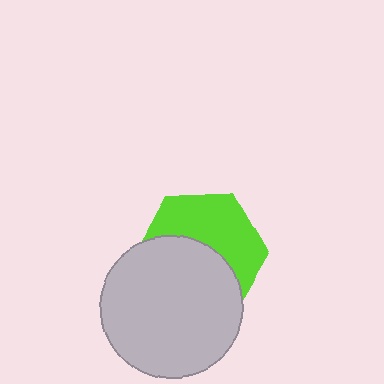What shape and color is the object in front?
The object in front is a light gray circle.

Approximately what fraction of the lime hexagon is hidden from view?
Roughly 52% of the lime hexagon is hidden behind the light gray circle.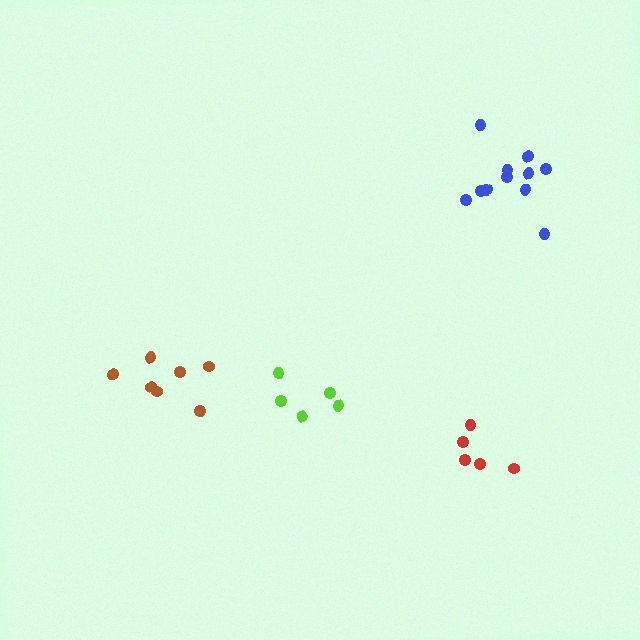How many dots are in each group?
Group 1: 5 dots, Group 2: 7 dots, Group 3: 5 dots, Group 4: 11 dots (28 total).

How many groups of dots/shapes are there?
There are 4 groups.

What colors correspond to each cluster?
The clusters are colored: lime, brown, red, blue.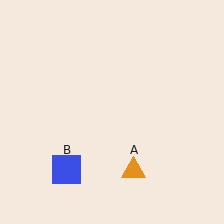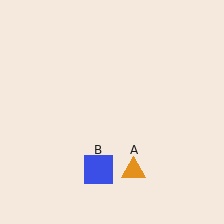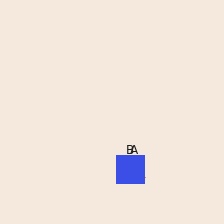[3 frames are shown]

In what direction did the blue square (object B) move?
The blue square (object B) moved right.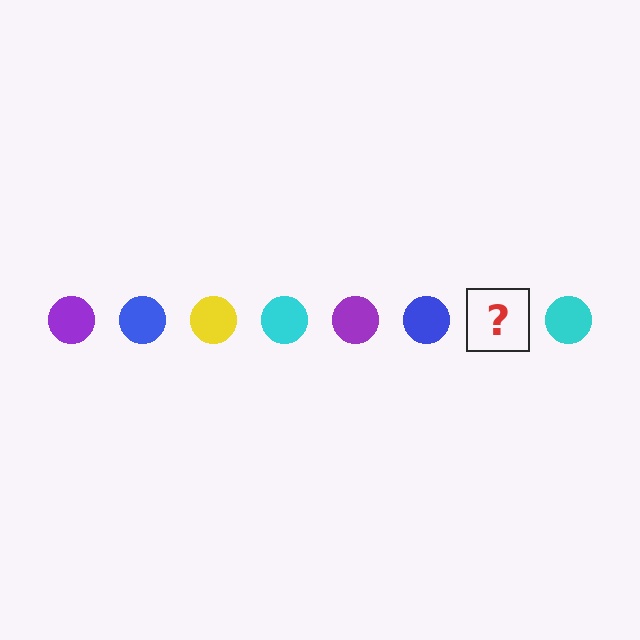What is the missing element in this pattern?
The missing element is a yellow circle.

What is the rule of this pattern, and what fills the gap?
The rule is that the pattern cycles through purple, blue, yellow, cyan circles. The gap should be filled with a yellow circle.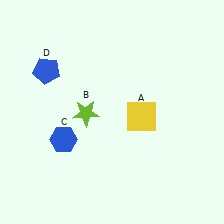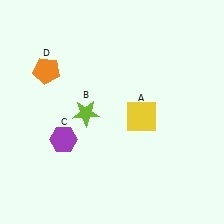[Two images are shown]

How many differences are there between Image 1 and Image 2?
There are 2 differences between the two images.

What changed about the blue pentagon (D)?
In Image 1, D is blue. In Image 2, it changed to orange.